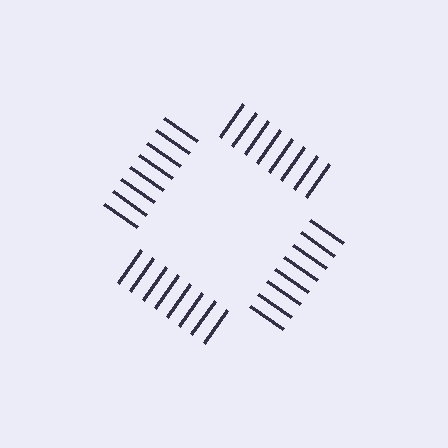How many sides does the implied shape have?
4 sides — the line-ends trace a square.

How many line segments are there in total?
32 — 8 along each of the 4 edges.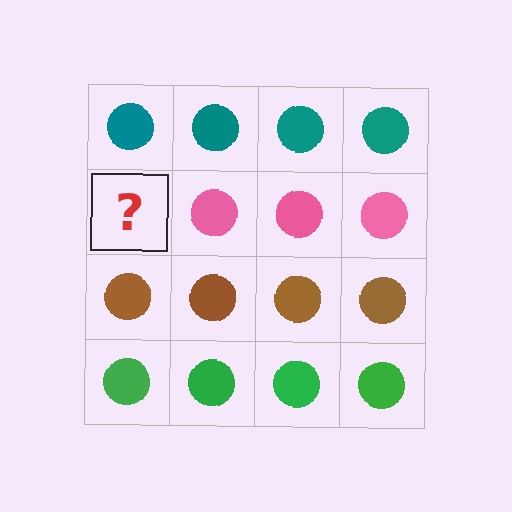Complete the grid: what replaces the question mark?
The question mark should be replaced with a pink circle.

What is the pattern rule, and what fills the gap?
The rule is that each row has a consistent color. The gap should be filled with a pink circle.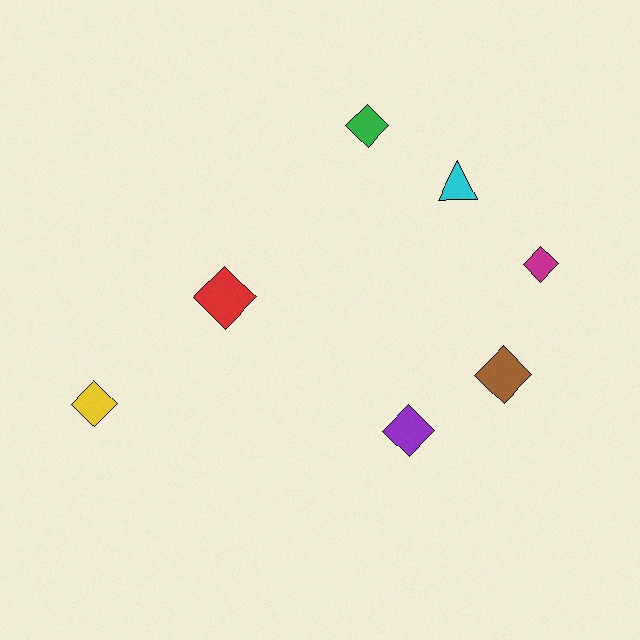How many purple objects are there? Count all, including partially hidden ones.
There is 1 purple object.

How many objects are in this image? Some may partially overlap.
There are 7 objects.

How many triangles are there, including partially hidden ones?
There is 1 triangle.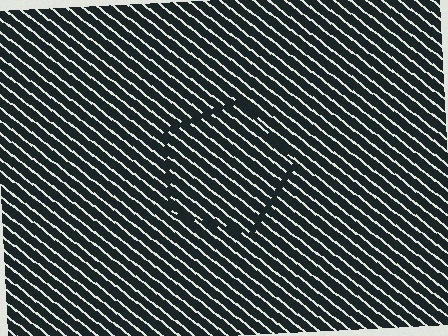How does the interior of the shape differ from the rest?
The interior of the shape contains the same grating, shifted by half a period — the contour is defined by the phase discontinuity where line-ends from the inner and outer gratings abut.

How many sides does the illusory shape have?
5 sides — the line-ends trace a pentagon.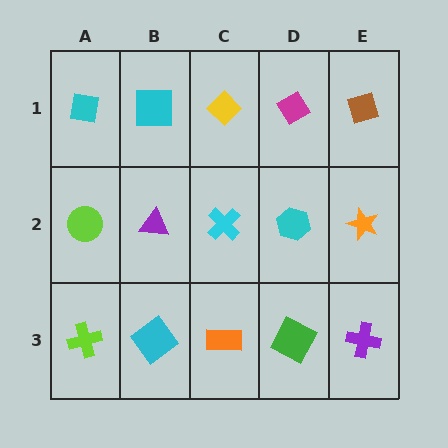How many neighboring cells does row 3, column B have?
3.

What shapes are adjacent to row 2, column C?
A yellow diamond (row 1, column C), an orange rectangle (row 3, column C), a purple triangle (row 2, column B), a cyan hexagon (row 2, column D).